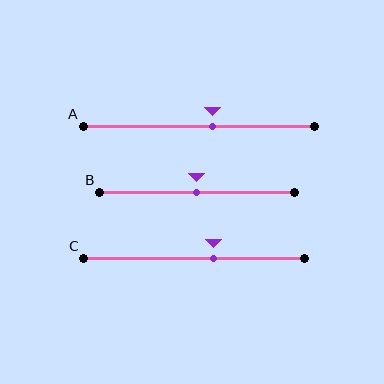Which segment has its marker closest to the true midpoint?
Segment B has its marker closest to the true midpoint.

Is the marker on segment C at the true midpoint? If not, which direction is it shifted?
No, the marker on segment C is shifted to the right by about 9% of the segment length.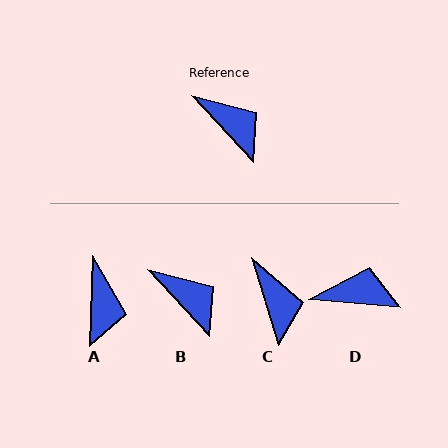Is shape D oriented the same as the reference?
No, it is off by about 42 degrees.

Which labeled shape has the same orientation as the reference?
B.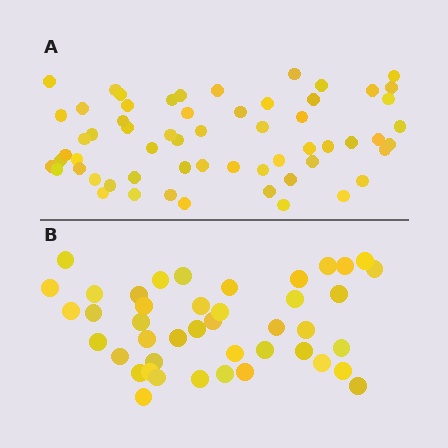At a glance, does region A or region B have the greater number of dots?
Region A (the top region) has more dots.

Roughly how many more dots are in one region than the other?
Region A has approximately 15 more dots than region B.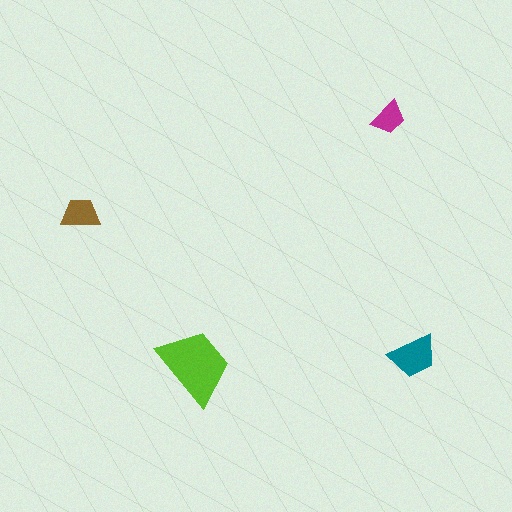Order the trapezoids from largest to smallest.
the lime one, the teal one, the brown one, the magenta one.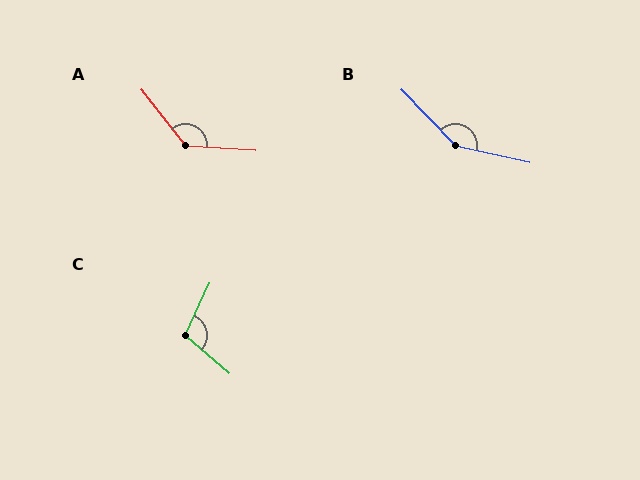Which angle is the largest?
B, at approximately 146 degrees.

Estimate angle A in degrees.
Approximately 132 degrees.